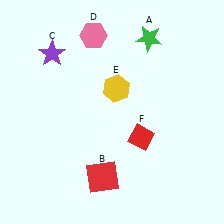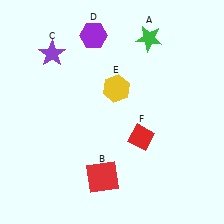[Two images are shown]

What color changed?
The hexagon (D) changed from pink in Image 1 to purple in Image 2.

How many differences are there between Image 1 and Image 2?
There is 1 difference between the two images.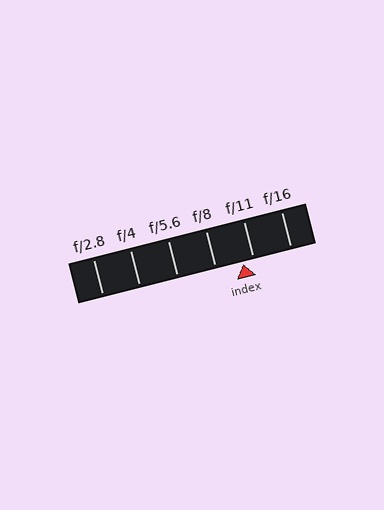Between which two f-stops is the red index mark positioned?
The index mark is between f/8 and f/11.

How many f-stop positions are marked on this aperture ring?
There are 6 f-stop positions marked.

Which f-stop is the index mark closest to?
The index mark is closest to f/11.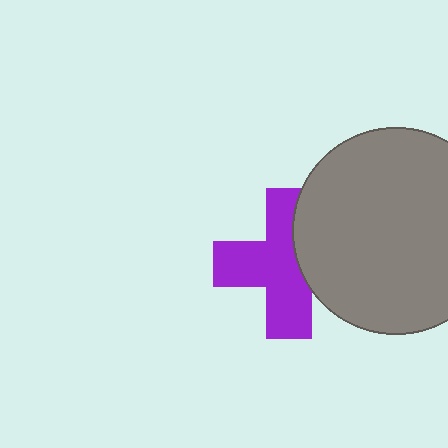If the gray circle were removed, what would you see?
You would see the complete purple cross.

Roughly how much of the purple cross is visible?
Most of it is visible (roughly 67%).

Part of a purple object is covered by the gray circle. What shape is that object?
It is a cross.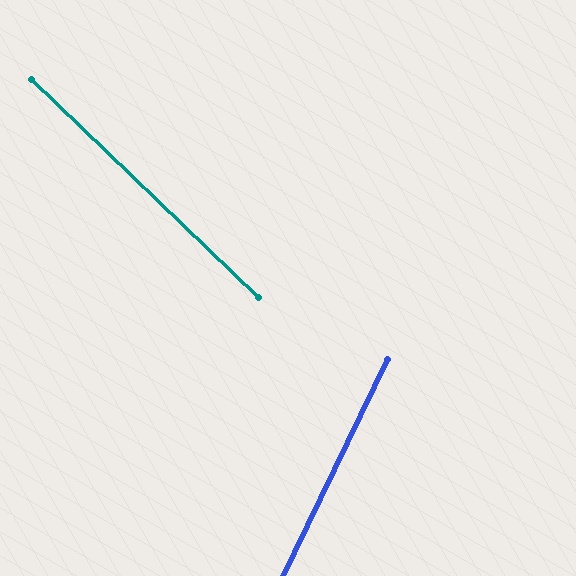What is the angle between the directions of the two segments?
Approximately 72 degrees.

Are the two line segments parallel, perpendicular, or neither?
Neither parallel nor perpendicular — they differ by about 72°.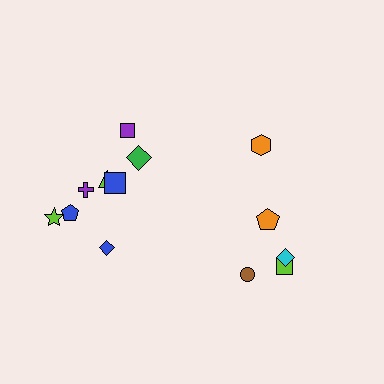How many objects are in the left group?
There are 8 objects.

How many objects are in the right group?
There are 5 objects.